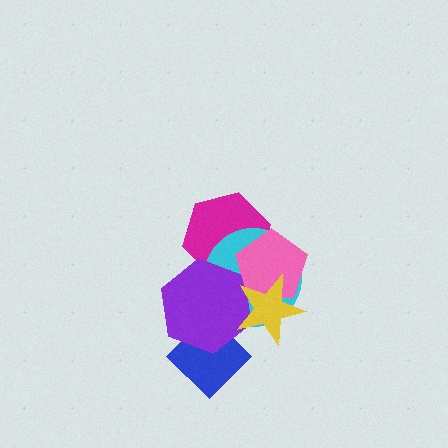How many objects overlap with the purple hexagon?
5 objects overlap with the purple hexagon.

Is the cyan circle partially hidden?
Yes, it is partially covered by another shape.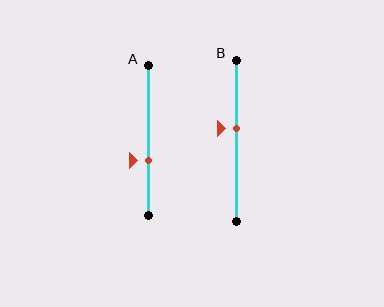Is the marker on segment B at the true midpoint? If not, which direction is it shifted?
No, the marker on segment B is shifted upward by about 8% of the segment length.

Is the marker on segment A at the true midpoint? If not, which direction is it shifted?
No, the marker on segment A is shifted downward by about 13% of the segment length.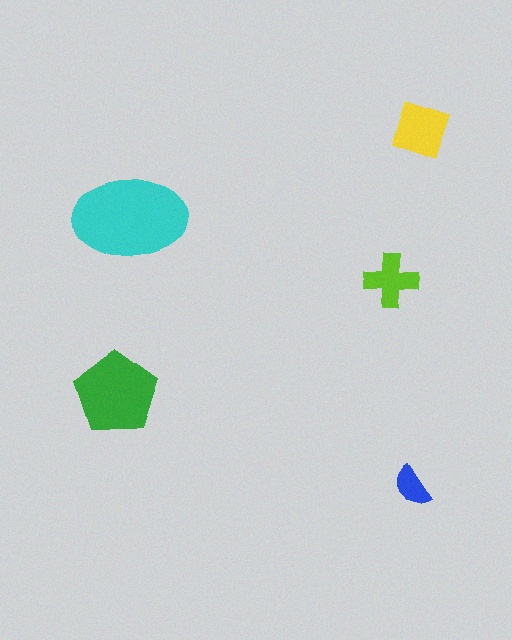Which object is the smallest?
The blue semicircle.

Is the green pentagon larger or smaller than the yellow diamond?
Larger.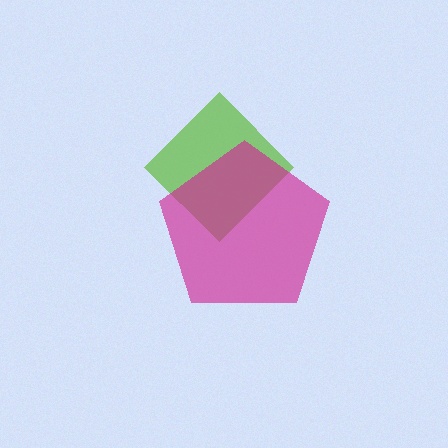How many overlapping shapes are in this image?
There are 2 overlapping shapes in the image.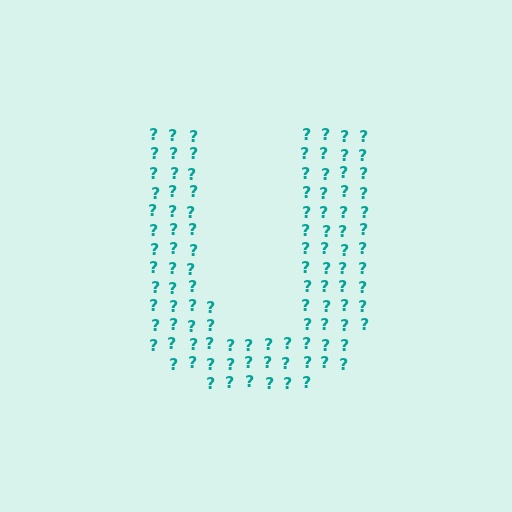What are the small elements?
The small elements are question marks.